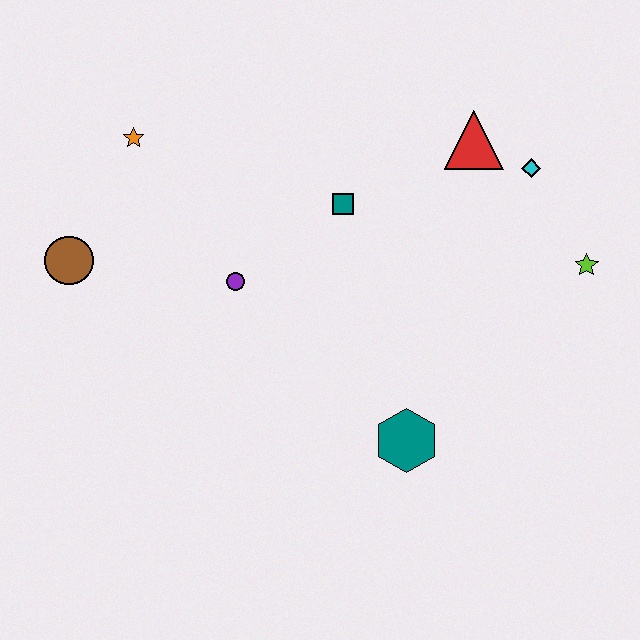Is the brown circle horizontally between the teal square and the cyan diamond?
No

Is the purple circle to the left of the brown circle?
No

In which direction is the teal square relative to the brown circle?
The teal square is to the right of the brown circle.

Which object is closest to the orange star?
The brown circle is closest to the orange star.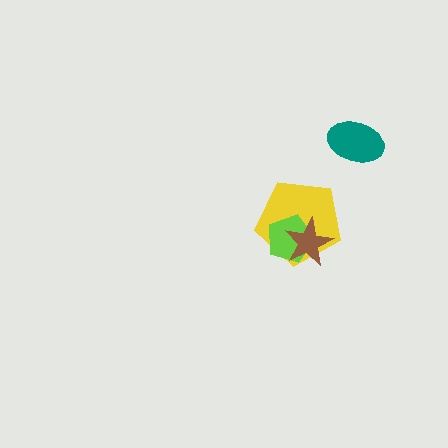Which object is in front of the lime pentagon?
The brown star is in front of the lime pentagon.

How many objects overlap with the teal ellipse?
0 objects overlap with the teal ellipse.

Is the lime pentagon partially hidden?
Yes, it is partially covered by another shape.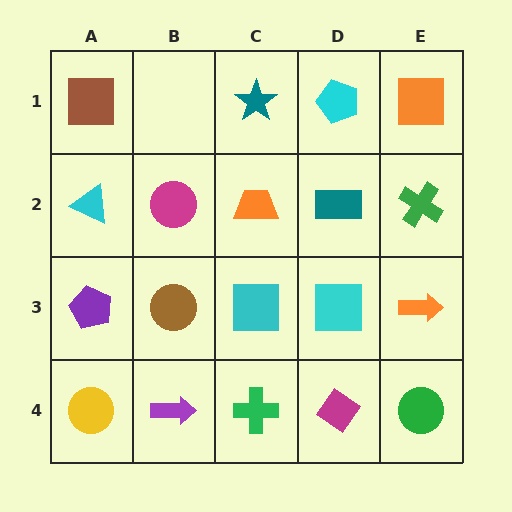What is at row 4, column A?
A yellow circle.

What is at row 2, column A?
A cyan triangle.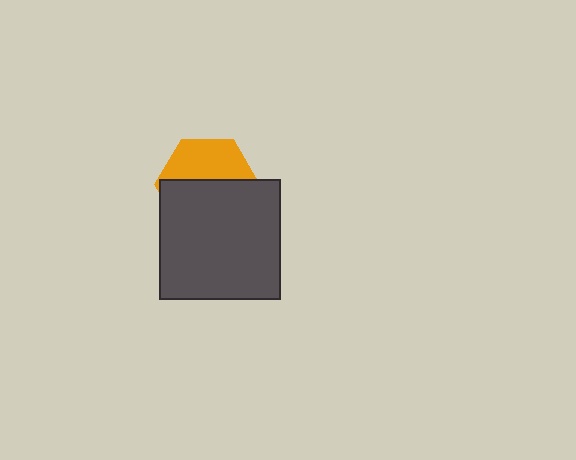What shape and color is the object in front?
The object in front is a dark gray square.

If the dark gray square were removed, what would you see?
You would see the complete orange hexagon.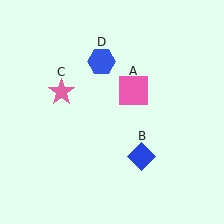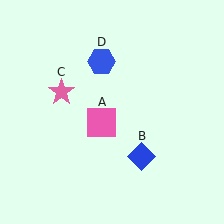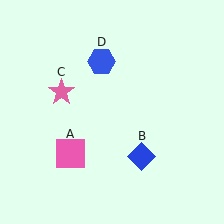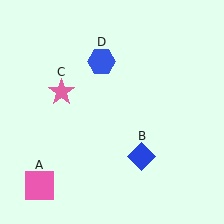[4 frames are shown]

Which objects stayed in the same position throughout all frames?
Blue diamond (object B) and pink star (object C) and blue hexagon (object D) remained stationary.